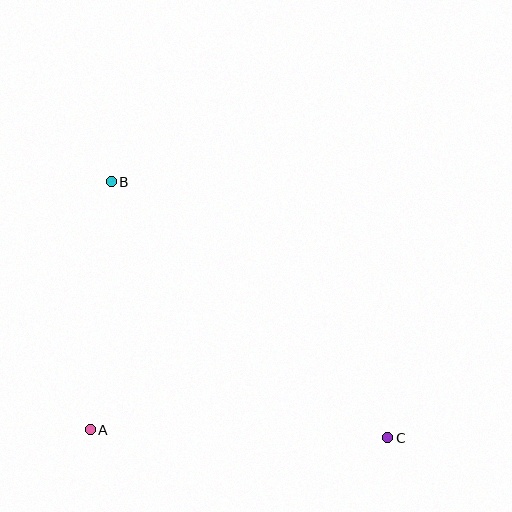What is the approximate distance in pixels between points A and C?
The distance between A and C is approximately 297 pixels.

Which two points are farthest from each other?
Points B and C are farthest from each other.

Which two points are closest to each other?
Points A and B are closest to each other.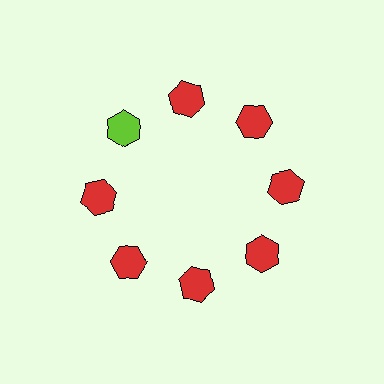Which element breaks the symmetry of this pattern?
The lime hexagon at roughly the 10 o'clock position breaks the symmetry. All other shapes are red hexagons.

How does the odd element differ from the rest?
It has a different color: lime instead of red.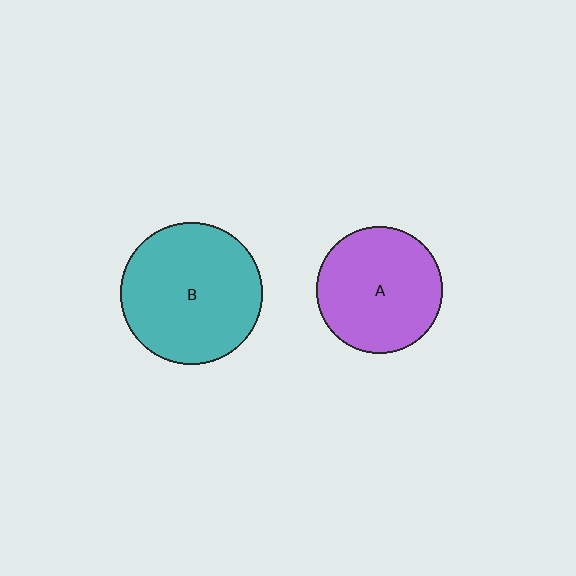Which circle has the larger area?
Circle B (teal).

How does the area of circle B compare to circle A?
Approximately 1.3 times.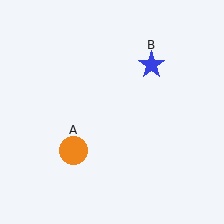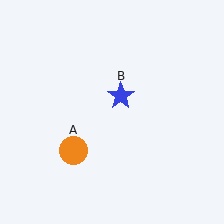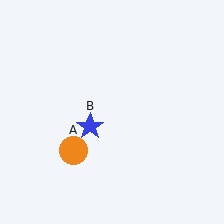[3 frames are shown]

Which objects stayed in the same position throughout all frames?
Orange circle (object A) remained stationary.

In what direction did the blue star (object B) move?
The blue star (object B) moved down and to the left.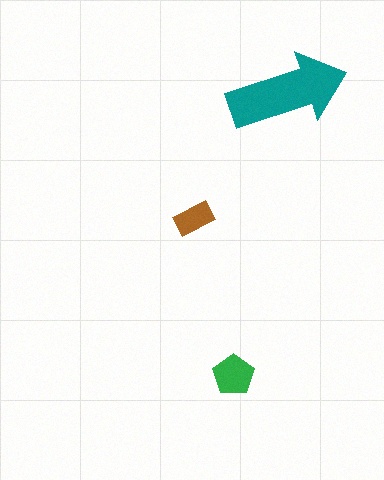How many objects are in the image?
There are 3 objects in the image.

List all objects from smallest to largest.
The brown rectangle, the green pentagon, the teal arrow.